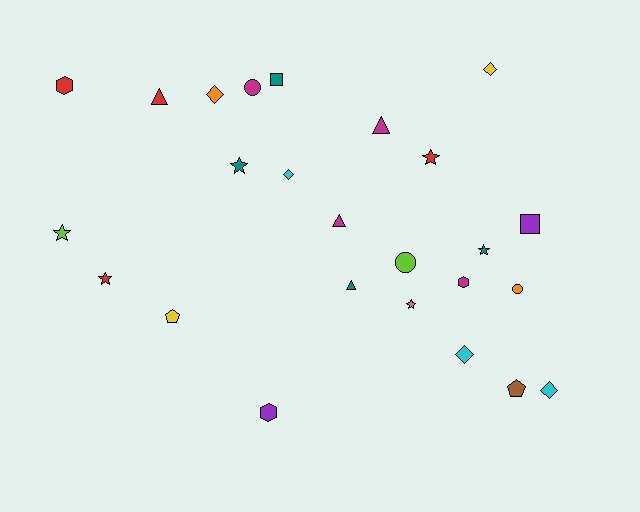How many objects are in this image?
There are 25 objects.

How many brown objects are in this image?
There is 1 brown object.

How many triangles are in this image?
There are 4 triangles.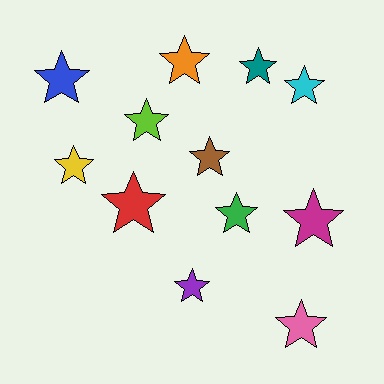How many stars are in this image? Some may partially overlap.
There are 12 stars.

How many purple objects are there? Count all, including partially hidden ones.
There is 1 purple object.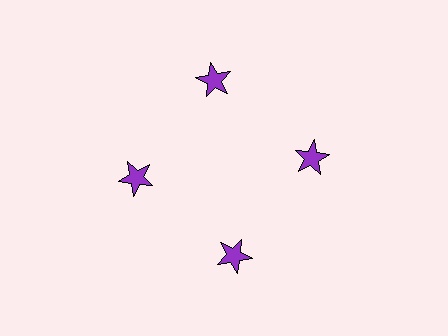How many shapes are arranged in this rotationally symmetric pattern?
There are 4 shapes, arranged in 4 groups of 1.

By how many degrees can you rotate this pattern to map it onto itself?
The pattern maps onto itself every 90 degrees of rotation.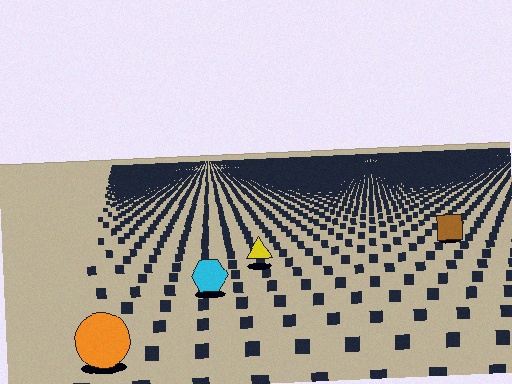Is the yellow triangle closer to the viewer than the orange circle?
No. The orange circle is closer — you can tell from the texture gradient: the ground texture is coarser near it.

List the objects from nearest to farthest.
From nearest to farthest: the orange circle, the cyan hexagon, the yellow triangle, the brown square.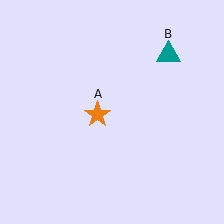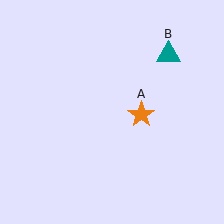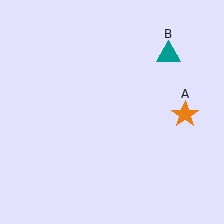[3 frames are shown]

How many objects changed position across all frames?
1 object changed position: orange star (object A).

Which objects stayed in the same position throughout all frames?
Teal triangle (object B) remained stationary.